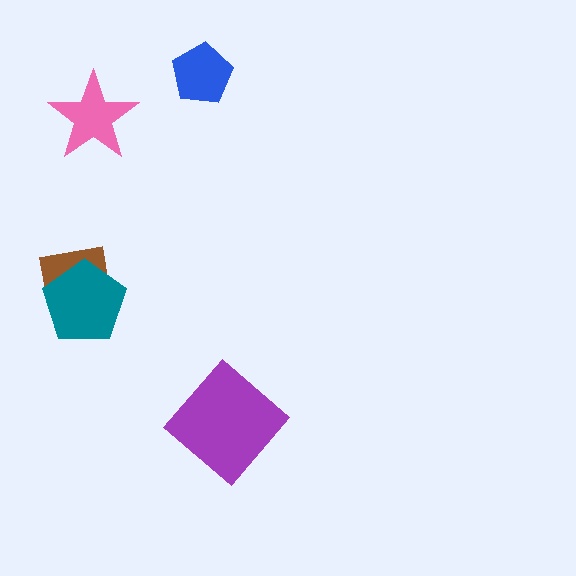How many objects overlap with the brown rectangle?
1 object overlaps with the brown rectangle.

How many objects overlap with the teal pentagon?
1 object overlaps with the teal pentagon.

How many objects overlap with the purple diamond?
0 objects overlap with the purple diamond.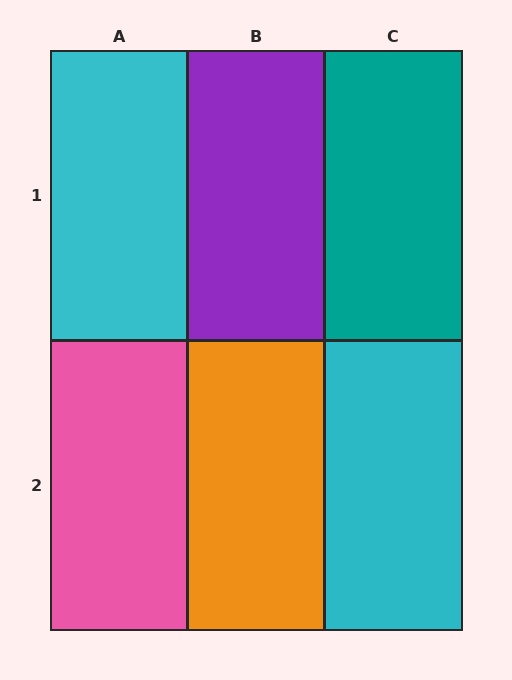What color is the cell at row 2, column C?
Cyan.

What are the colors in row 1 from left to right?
Cyan, purple, teal.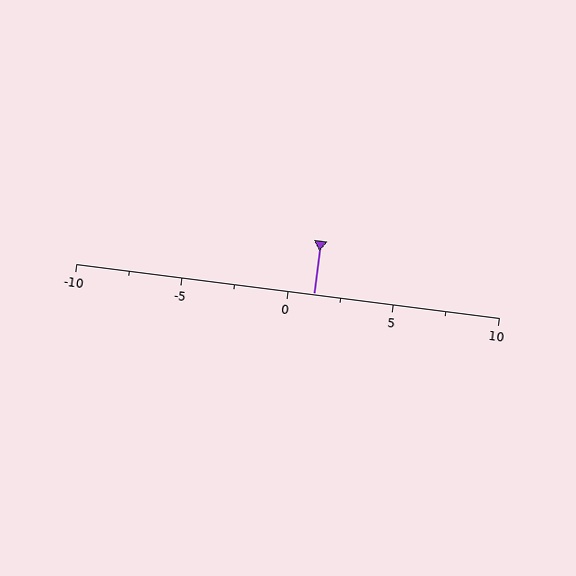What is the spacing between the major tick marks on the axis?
The major ticks are spaced 5 apart.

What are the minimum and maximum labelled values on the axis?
The axis runs from -10 to 10.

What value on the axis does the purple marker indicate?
The marker indicates approximately 1.2.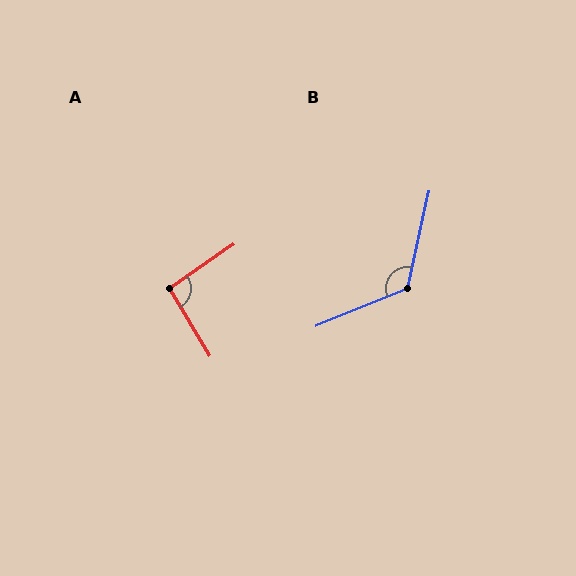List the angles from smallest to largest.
A (94°), B (125°).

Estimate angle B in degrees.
Approximately 125 degrees.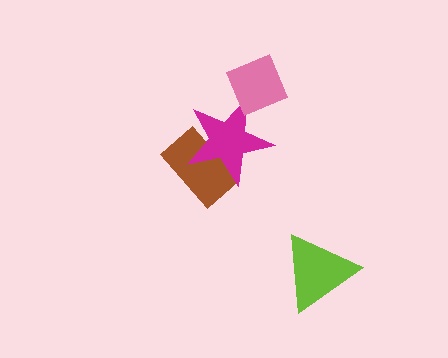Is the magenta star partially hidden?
Yes, it is partially covered by another shape.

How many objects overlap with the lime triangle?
0 objects overlap with the lime triangle.